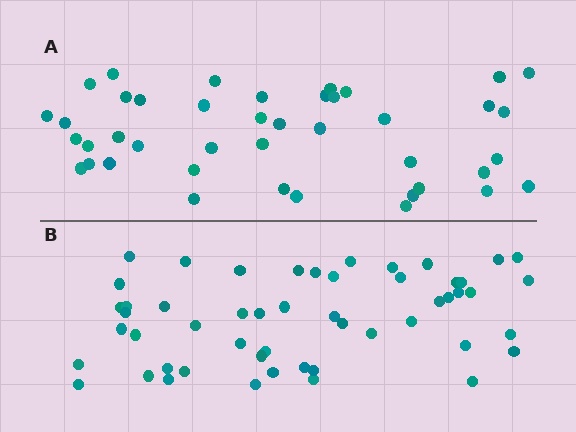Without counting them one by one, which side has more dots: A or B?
Region B (the bottom region) has more dots.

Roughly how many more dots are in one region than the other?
Region B has roughly 10 or so more dots than region A.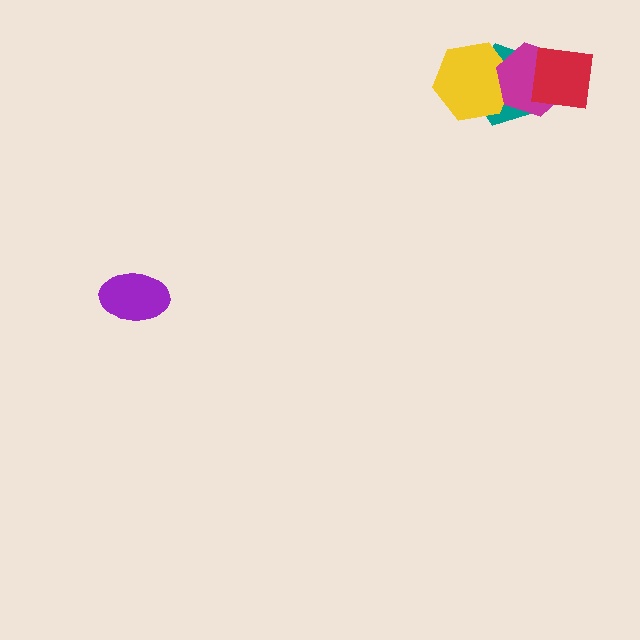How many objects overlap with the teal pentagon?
3 objects overlap with the teal pentagon.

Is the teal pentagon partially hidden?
Yes, it is partially covered by another shape.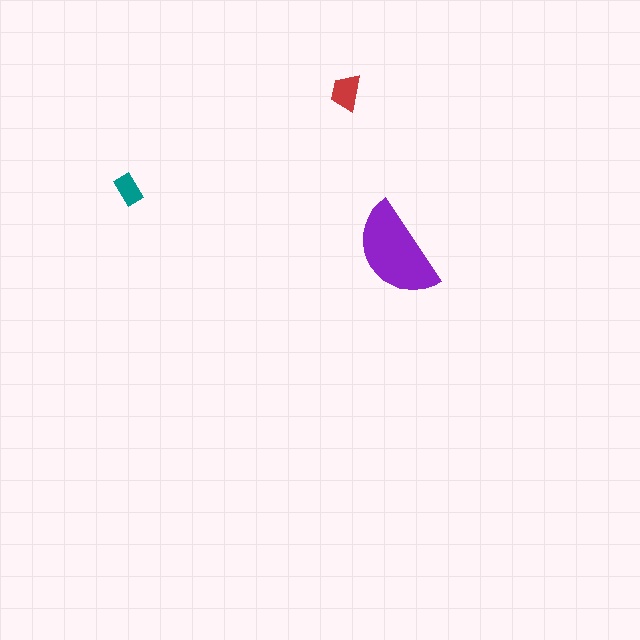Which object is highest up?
The red trapezoid is topmost.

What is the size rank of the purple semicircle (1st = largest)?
1st.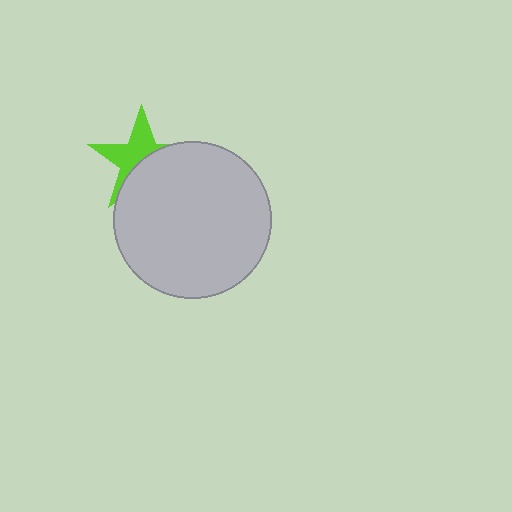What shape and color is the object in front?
The object in front is a light gray circle.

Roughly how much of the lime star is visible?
About half of it is visible (roughly 50%).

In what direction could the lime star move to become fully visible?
The lime star could move up. That would shift it out from behind the light gray circle entirely.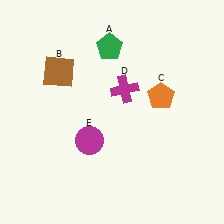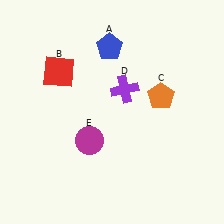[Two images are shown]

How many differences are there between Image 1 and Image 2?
There are 3 differences between the two images.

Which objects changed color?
A changed from green to blue. B changed from brown to red. D changed from magenta to purple.